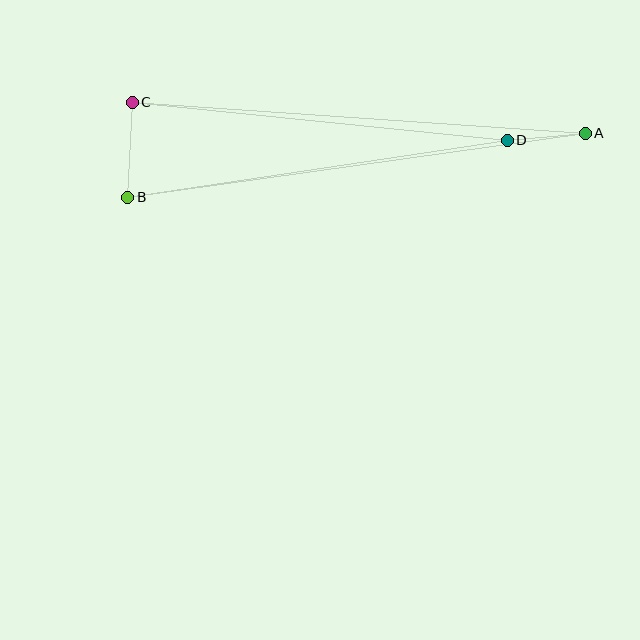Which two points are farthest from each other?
Points A and B are farthest from each other.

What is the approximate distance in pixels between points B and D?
The distance between B and D is approximately 384 pixels.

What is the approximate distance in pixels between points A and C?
The distance between A and C is approximately 454 pixels.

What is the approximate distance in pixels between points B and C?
The distance between B and C is approximately 95 pixels.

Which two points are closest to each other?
Points A and D are closest to each other.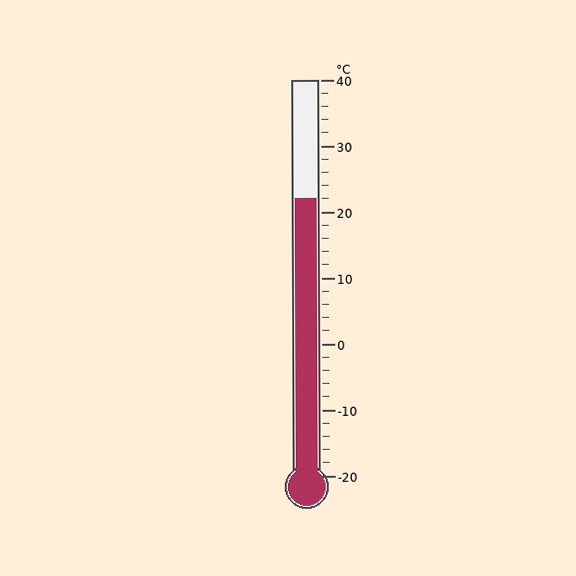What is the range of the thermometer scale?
The thermometer scale ranges from -20°C to 40°C.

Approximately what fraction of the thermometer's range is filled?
The thermometer is filled to approximately 70% of its range.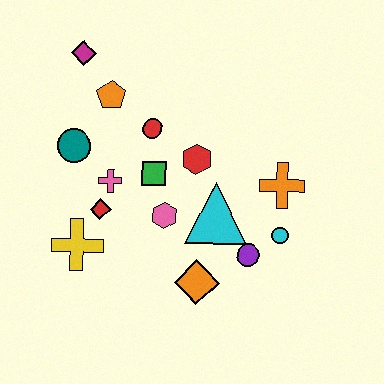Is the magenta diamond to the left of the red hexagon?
Yes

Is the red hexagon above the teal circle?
No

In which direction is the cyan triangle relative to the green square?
The cyan triangle is to the right of the green square.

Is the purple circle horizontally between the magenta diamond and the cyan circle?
Yes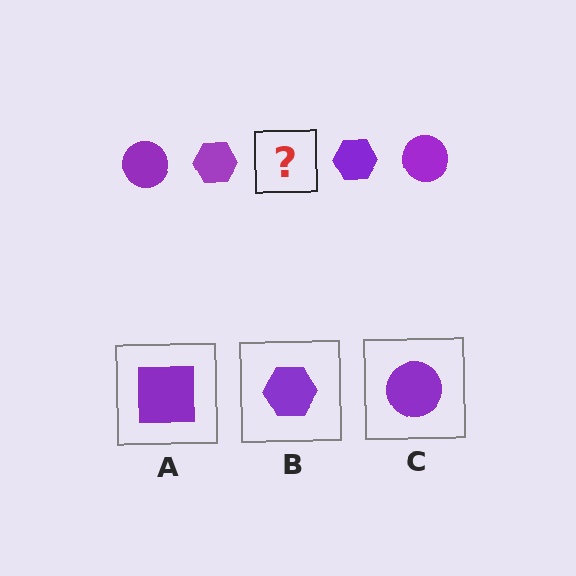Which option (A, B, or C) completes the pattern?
C.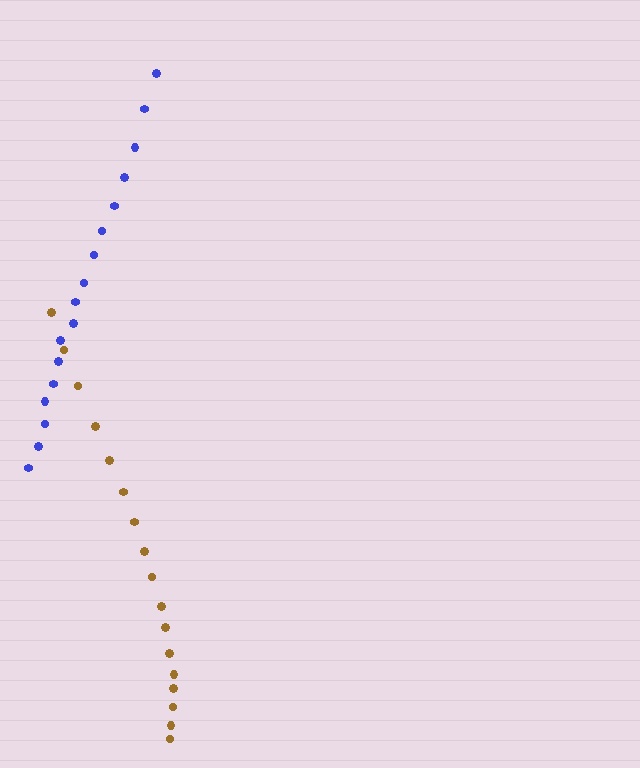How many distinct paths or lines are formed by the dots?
There are 2 distinct paths.